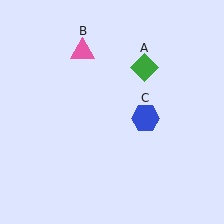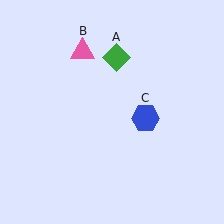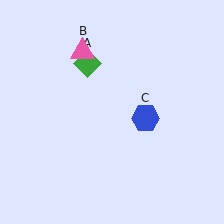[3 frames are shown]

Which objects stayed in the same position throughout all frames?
Pink triangle (object B) and blue hexagon (object C) remained stationary.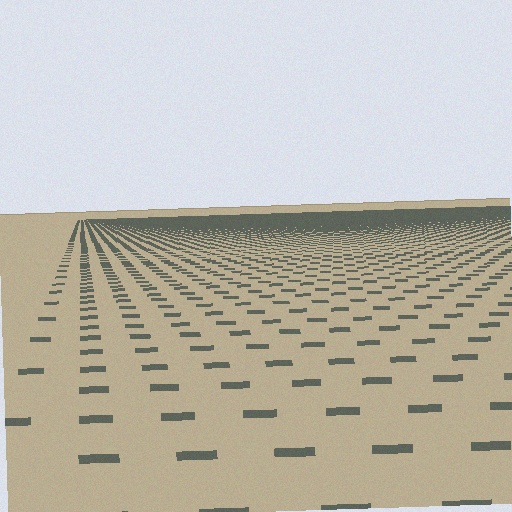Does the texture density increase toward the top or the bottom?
Density increases toward the top.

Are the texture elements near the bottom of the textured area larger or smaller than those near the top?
Larger. Near the bottom, elements are closer to the viewer and appear at a bigger on-screen size.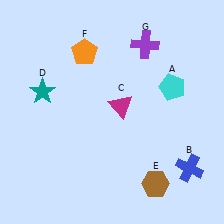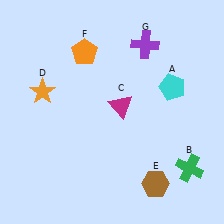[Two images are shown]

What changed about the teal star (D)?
In Image 1, D is teal. In Image 2, it changed to orange.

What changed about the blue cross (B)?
In Image 1, B is blue. In Image 2, it changed to green.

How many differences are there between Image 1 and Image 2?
There are 2 differences between the two images.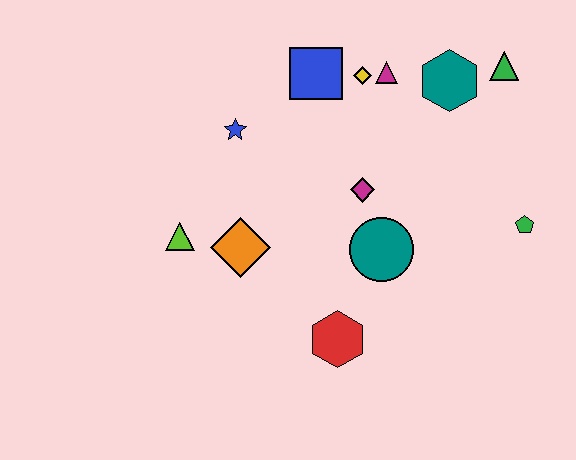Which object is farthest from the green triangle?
The lime triangle is farthest from the green triangle.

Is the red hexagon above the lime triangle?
No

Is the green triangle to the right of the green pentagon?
No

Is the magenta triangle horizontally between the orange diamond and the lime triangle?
No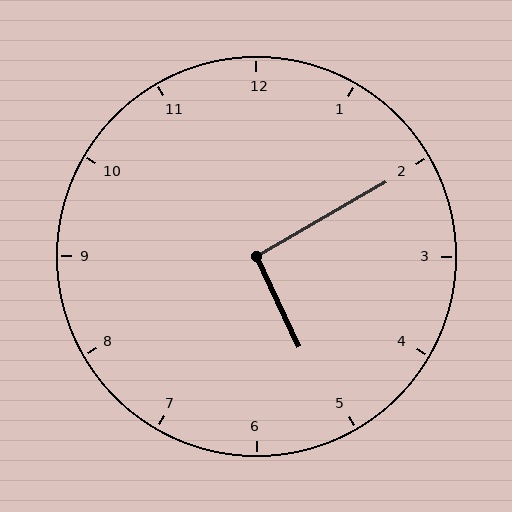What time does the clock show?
5:10.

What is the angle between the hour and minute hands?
Approximately 95 degrees.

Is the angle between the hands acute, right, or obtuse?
It is right.